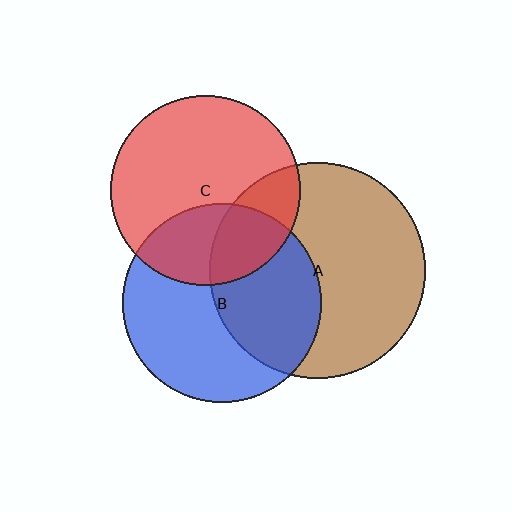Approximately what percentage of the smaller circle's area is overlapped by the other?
Approximately 30%.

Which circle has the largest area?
Circle A (brown).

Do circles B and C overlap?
Yes.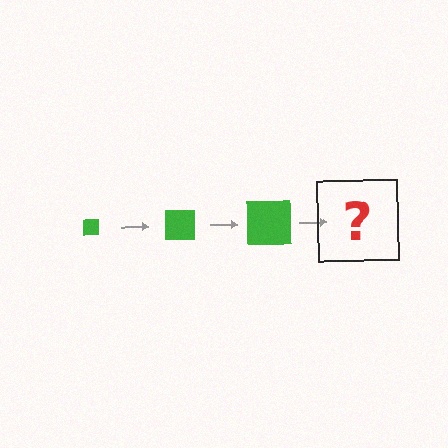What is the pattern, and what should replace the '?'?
The pattern is that the square gets progressively larger each step. The '?' should be a green square, larger than the previous one.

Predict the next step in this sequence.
The next step is a green square, larger than the previous one.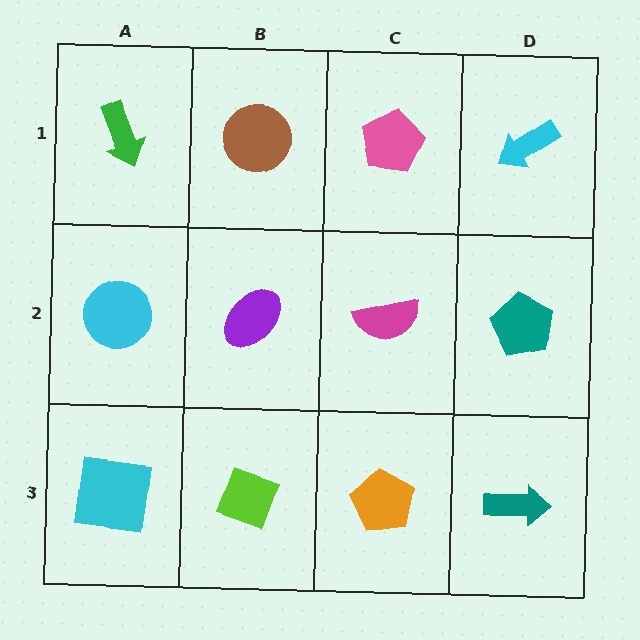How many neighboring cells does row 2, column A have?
3.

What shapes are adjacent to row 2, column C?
A pink pentagon (row 1, column C), an orange pentagon (row 3, column C), a purple ellipse (row 2, column B), a teal pentagon (row 2, column D).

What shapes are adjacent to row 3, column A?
A cyan circle (row 2, column A), a lime diamond (row 3, column B).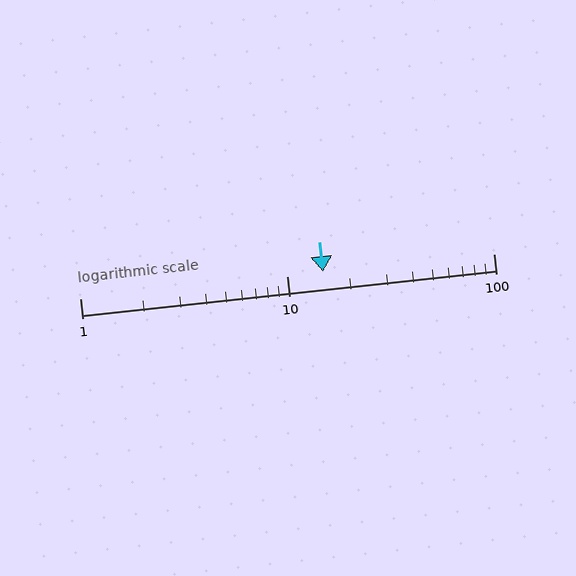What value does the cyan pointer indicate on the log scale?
The pointer indicates approximately 15.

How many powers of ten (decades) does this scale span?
The scale spans 2 decades, from 1 to 100.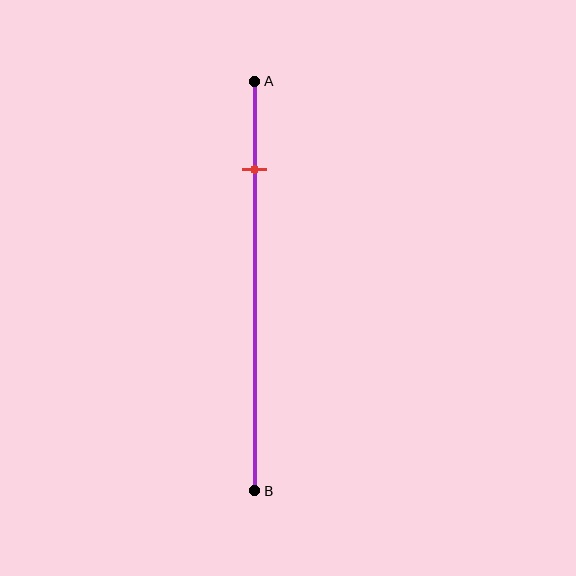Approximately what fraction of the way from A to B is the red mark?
The red mark is approximately 20% of the way from A to B.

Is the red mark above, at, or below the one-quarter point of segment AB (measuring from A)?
The red mark is above the one-quarter point of segment AB.